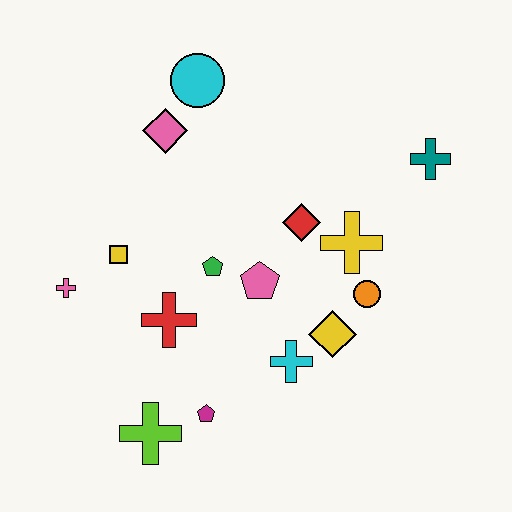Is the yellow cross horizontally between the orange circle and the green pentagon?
Yes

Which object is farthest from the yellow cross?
The pink cross is farthest from the yellow cross.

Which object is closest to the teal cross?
The yellow cross is closest to the teal cross.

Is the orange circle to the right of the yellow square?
Yes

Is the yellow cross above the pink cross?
Yes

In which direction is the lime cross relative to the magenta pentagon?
The lime cross is to the left of the magenta pentagon.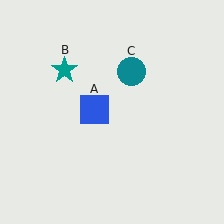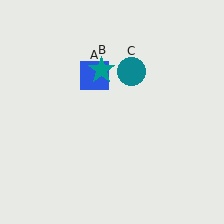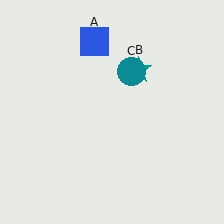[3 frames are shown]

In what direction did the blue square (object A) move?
The blue square (object A) moved up.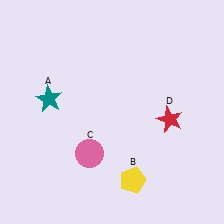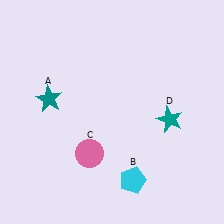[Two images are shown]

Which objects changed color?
B changed from yellow to cyan. D changed from red to teal.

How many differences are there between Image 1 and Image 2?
There are 2 differences between the two images.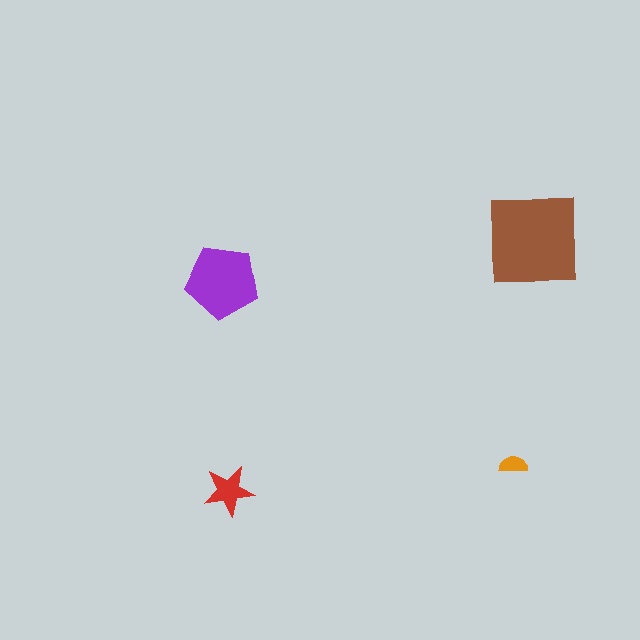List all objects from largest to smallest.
The brown square, the purple pentagon, the red star, the orange semicircle.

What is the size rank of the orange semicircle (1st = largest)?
4th.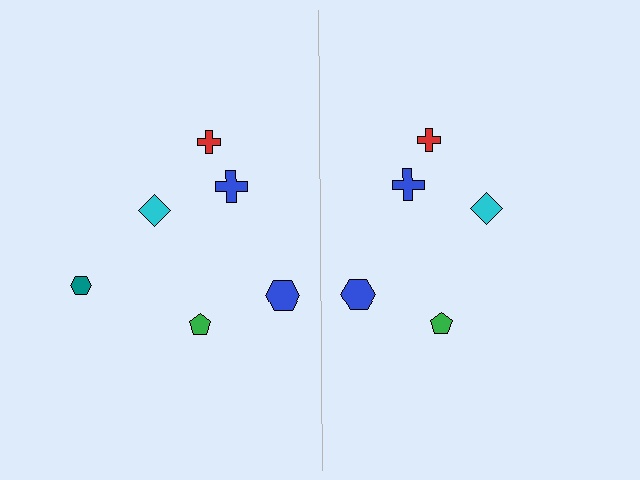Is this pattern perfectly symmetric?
No, the pattern is not perfectly symmetric. A teal hexagon is missing from the right side.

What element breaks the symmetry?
A teal hexagon is missing from the right side.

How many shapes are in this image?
There are 11 shapes in this image.